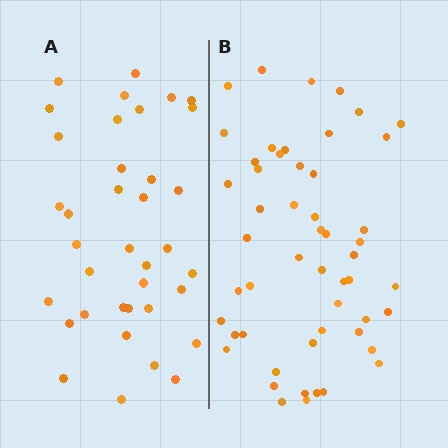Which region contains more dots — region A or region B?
Region B (the right region) has more dots.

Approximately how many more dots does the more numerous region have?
Region B has approximately 15 more dots than region A.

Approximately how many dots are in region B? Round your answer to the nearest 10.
About 50 dots. (The exact count is 52, which rounds to 50.)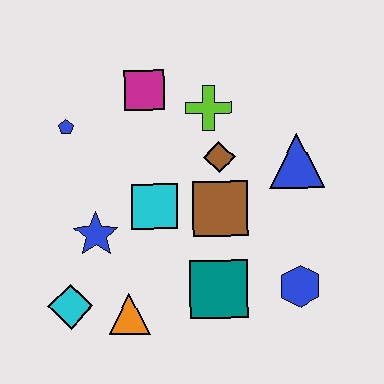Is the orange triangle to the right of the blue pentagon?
Yes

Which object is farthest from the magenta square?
The blue hexagon is farthest from the magenta square.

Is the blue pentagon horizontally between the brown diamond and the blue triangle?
No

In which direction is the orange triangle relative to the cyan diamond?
The orange triangle is to the right of the cyan diamond.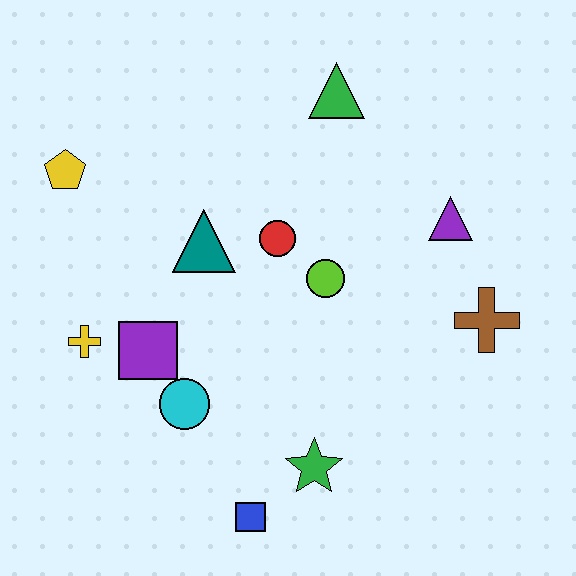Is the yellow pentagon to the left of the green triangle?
Yes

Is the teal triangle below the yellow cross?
No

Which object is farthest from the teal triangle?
The brown cross is farthest from the teal triangle.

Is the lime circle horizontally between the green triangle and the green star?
Yes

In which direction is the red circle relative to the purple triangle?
The red circle is to the left of the purple triangle.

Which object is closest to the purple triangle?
The brown cross is closest to the purple triangle.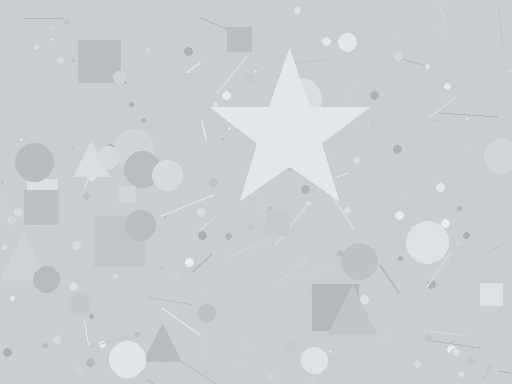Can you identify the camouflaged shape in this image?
The camouflaged shape is a star.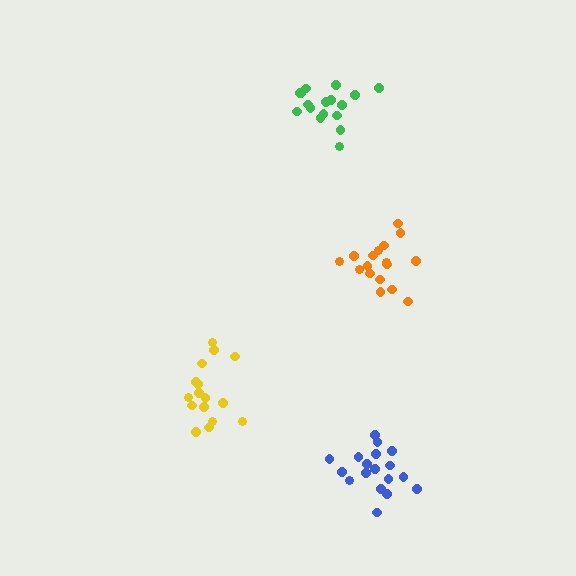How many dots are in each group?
Group 1: 16 dots, Group 2: 18 dots, Group 3: 17 dots, Group 4: 17 dots (68 total).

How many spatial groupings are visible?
There are 4 spatial groupings.